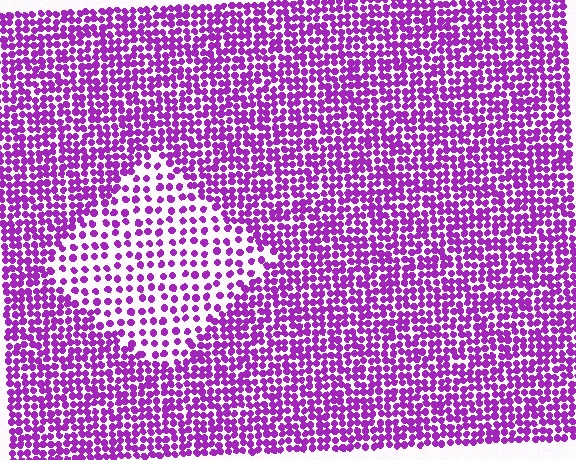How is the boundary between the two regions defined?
The boundary is defined by a change in element density (approximately 2.1x ratio). All elements are the same color, size, and shape.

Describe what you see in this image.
The image contains small purple elements arranged at two different densities. A diamond-shaped region is visible where the elements are less densely packed than the surrounding area.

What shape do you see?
I see a diamond.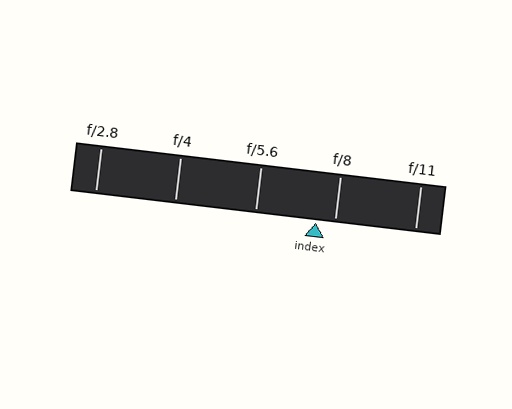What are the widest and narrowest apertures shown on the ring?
The widest aperture shown is f/2.8 and the narrowest is f/11.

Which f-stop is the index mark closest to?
The index mark is closest to f/8.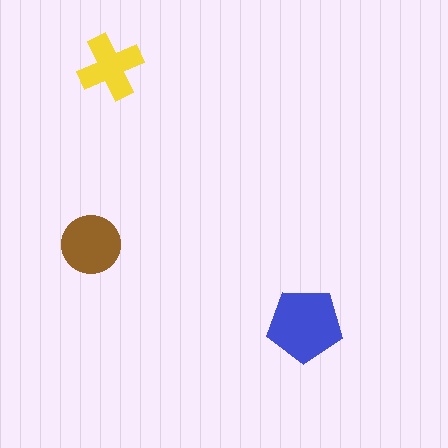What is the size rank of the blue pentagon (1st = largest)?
1st.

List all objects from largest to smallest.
The blue pentagon, the brown circle, the yellow cross.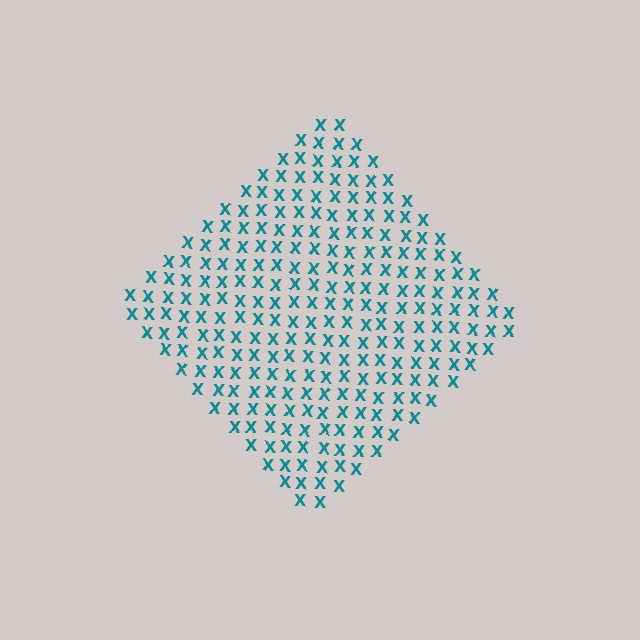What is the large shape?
The large shape is a diamond.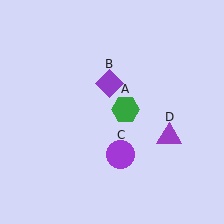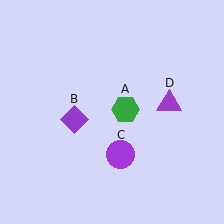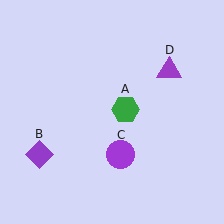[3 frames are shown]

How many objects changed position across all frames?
2 objects changed position: purple diamond (object B), purple triangle (object D).